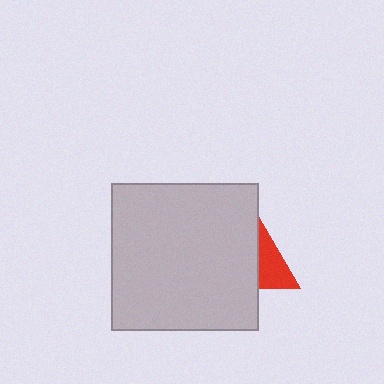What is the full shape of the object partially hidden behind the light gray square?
The partially hidden object is a red triangle.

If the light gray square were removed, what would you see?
You would see the complete red triangle.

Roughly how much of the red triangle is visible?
A small part of it is visible (roughly 32%).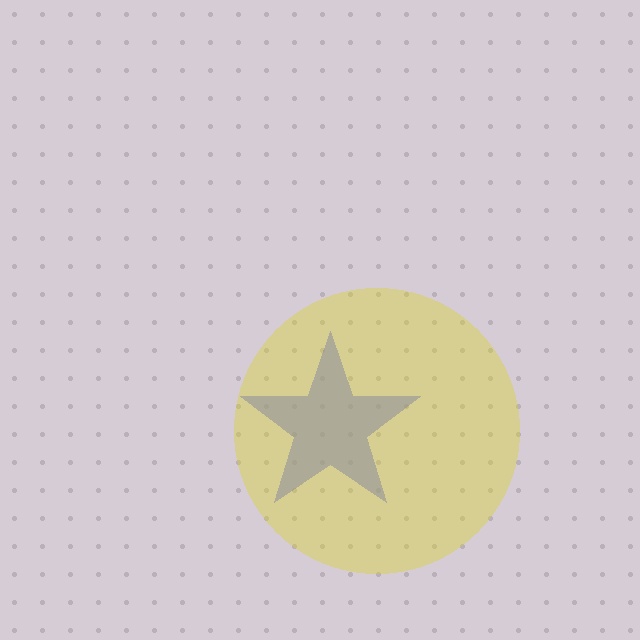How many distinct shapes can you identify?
There are 2 distinct shapes: a blue star, a yellow circle.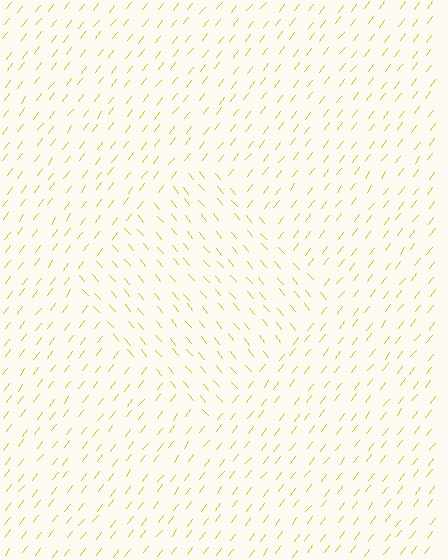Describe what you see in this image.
The image is filled with small yellow line segments. A diamond region in the image has lines oriented differently from the surrounding lines, creating a visible texture boundary.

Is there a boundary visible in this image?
Yes, there is a texture boundary formed by a change in line orientation.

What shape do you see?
I see a diamond.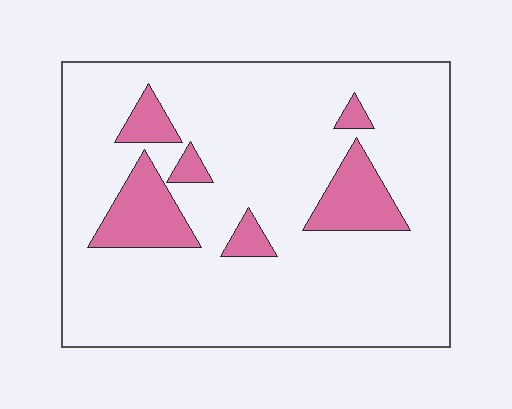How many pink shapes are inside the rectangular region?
6.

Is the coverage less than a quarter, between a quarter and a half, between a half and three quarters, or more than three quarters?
Less than a quarter.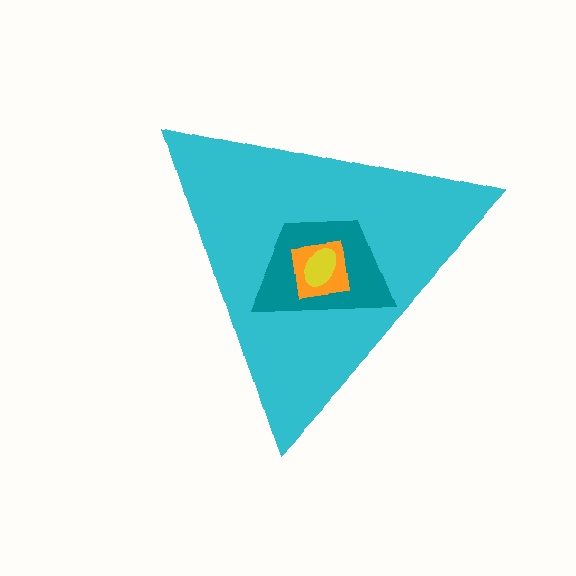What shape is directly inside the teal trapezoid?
The orange square.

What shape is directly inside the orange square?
The yellow ellipse.